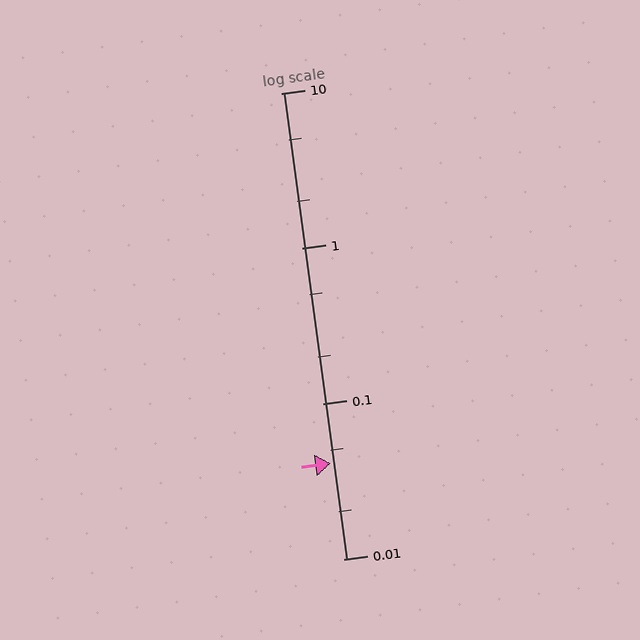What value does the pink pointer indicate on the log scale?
The pointer indicates approximately 0.041.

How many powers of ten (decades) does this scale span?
The scale spans 3 decades, from 0.01 to 10.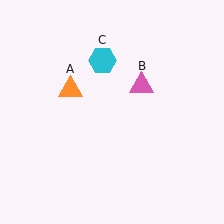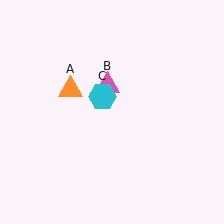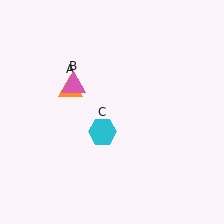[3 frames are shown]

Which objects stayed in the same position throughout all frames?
Orange triangle (object A) remained stationary.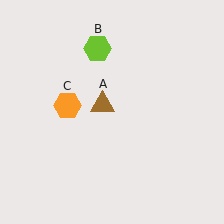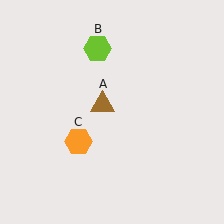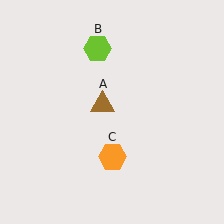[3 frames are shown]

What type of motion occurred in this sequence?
The orange hexagon (object C) rotated counterclockwise around the center of the scene.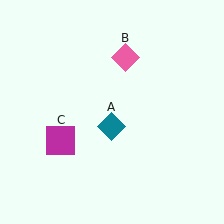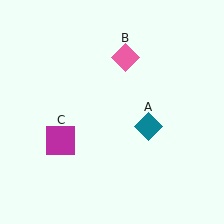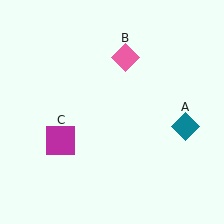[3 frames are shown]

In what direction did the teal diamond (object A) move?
The teal diamond (object A) moved right.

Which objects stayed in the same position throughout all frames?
Pink diamond (object B) and magenta square (object C) remained stationary.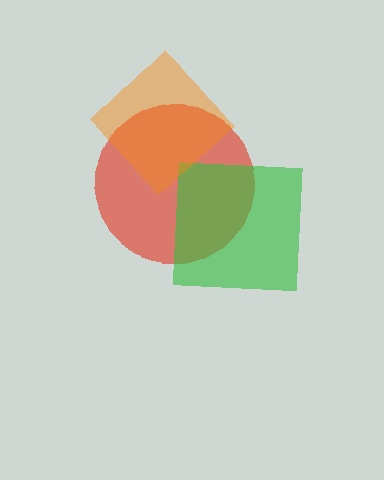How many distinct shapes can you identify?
There are 3 distinct shapes: a red circle, a green square, an orange diamond.